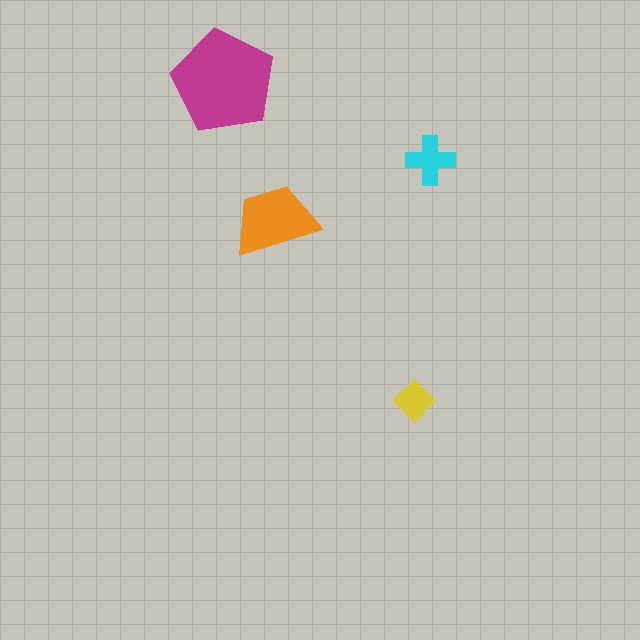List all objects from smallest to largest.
The yellow diamond, the cyan cross, the orange trapezoid, the magenta pentagon.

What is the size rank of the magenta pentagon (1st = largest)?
1st.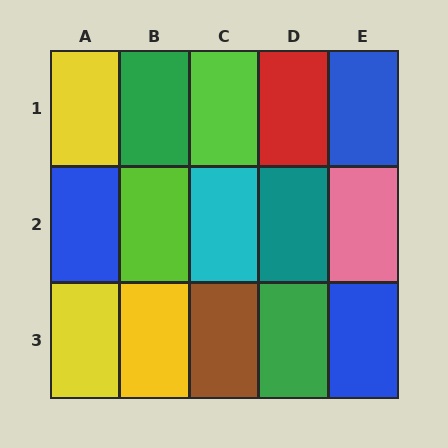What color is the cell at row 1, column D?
Red.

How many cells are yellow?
3 cells are yellow.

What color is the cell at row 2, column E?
Pink.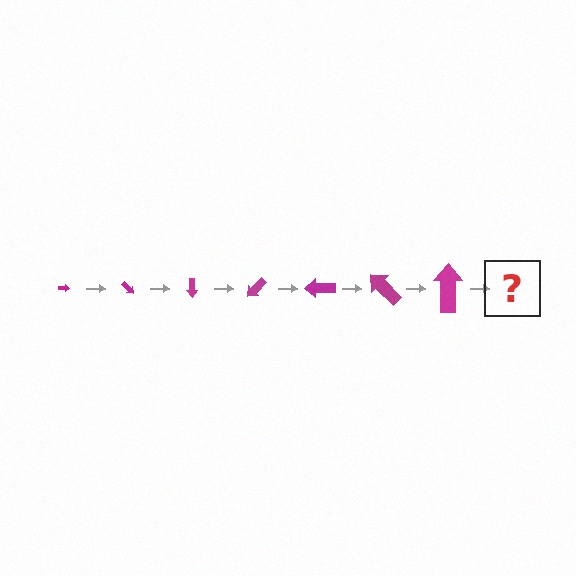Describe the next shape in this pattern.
It should be an arrow, larger than the previous one and rotated 315 degrees from the start.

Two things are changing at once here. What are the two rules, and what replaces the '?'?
The two rules are that the arrow grows larger each step and it rotates 45 degrees each step. The '?' should be an arrow, larger than the previous one and rotated 315 degrees from the start.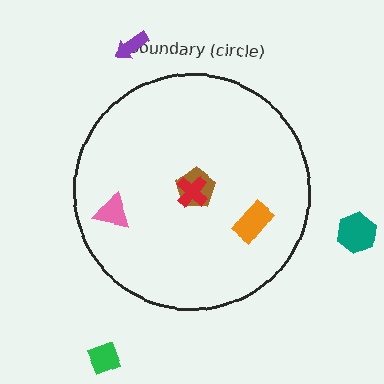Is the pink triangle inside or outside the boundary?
Inside.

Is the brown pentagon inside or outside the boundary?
Inside.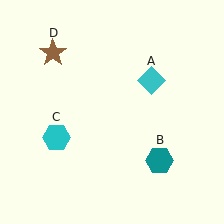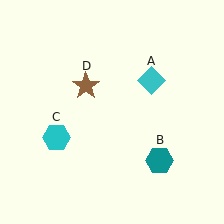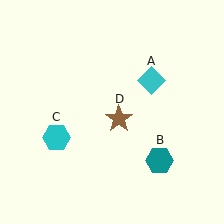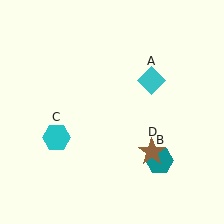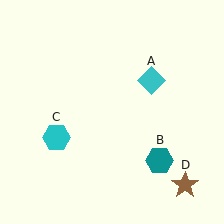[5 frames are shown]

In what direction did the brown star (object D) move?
The brown star (object D) moved down and to the right.